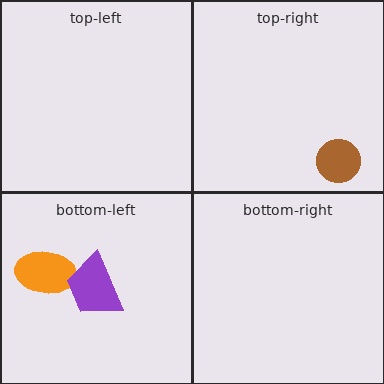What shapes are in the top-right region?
The brown circle.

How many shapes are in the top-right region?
1.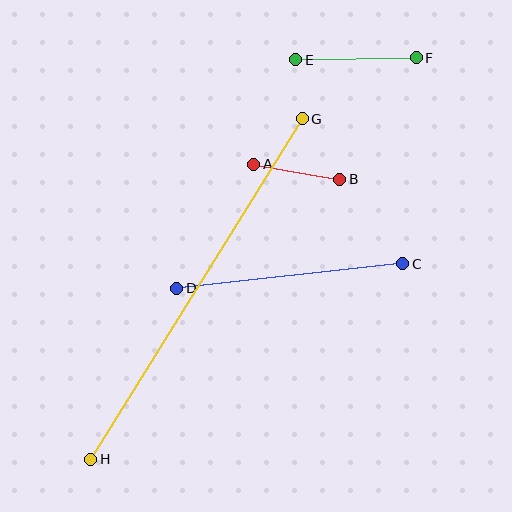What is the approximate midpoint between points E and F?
The midpoint is at approximately (356, 59) pixels.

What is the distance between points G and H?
The distance is approximately 401 pixels.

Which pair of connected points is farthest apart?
Points G and H are farthest apart.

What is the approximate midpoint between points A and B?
The midpoint is at approximately (297, 172) pixels.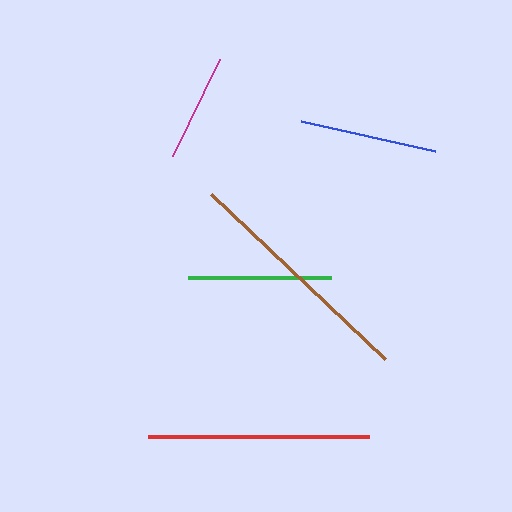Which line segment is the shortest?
The magenta line is the shortest at approximately 108 pixels.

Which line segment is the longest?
The brown line is the longest at approximately 240 pixels.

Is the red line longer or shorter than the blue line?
The red line is longer than the blue line.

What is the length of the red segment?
The red segment is approximately 221 pixels long.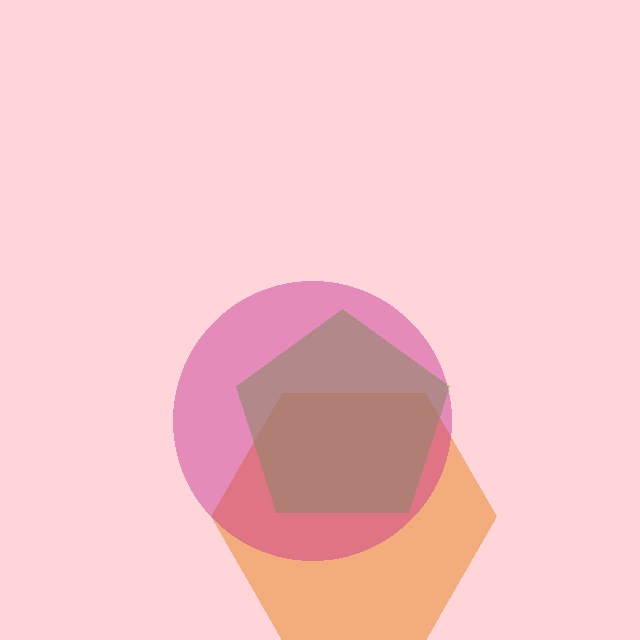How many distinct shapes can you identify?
There are 3 distinct shapes: an orange hexagon, a lime pentagon, a magenta circle.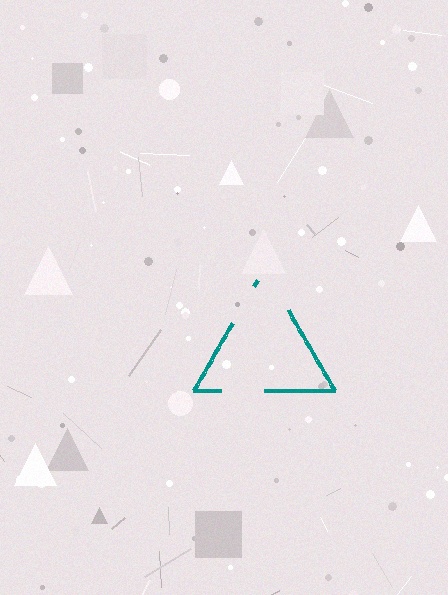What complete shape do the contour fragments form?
The contour fragments form a triangle.